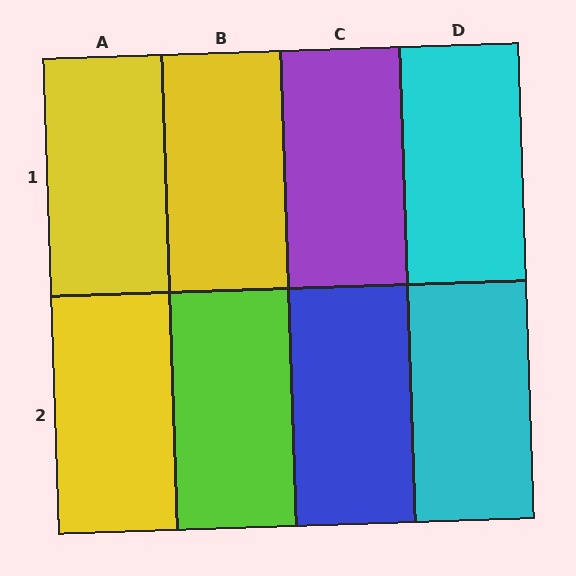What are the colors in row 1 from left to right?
Yellow, yellow, purple, cyan.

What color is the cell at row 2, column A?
Yellow.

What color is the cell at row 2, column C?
Blue.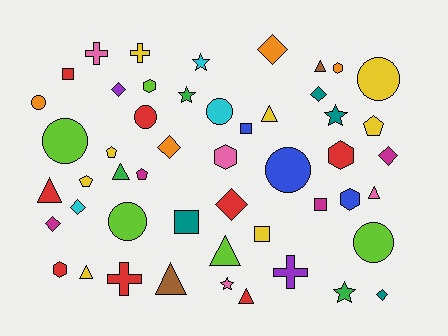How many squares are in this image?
There are 5 squares.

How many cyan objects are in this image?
There are 3 cyan objects.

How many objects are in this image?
There are 50 objects.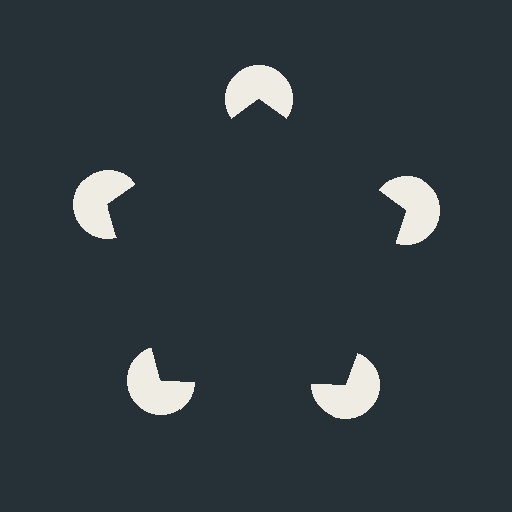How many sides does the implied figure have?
5 sides.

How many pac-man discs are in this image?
There are 5 — one at each vertex of the illusory pentagon.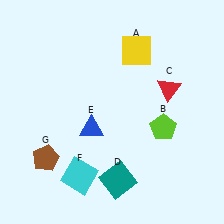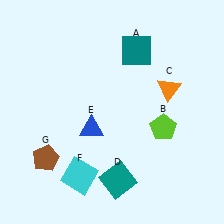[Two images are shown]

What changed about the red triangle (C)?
In Image 1, C is red. In Image 2, it changed to orange.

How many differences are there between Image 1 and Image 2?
There are 2 differences between the two images.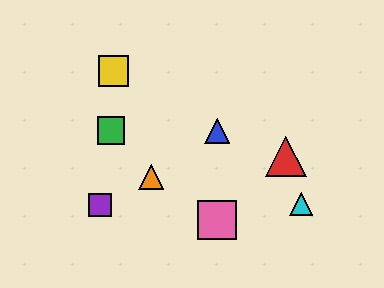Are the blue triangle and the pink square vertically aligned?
Yes, both are at x≈217.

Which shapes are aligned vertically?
The blue triangle, the pink square are aligned vertically.